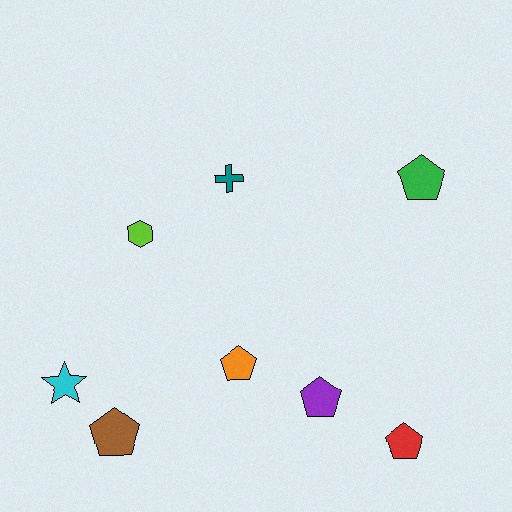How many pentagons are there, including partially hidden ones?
There are 5 pentagons.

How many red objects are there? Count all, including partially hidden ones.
There is 1 red object.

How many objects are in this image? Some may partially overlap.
There are 8 objects.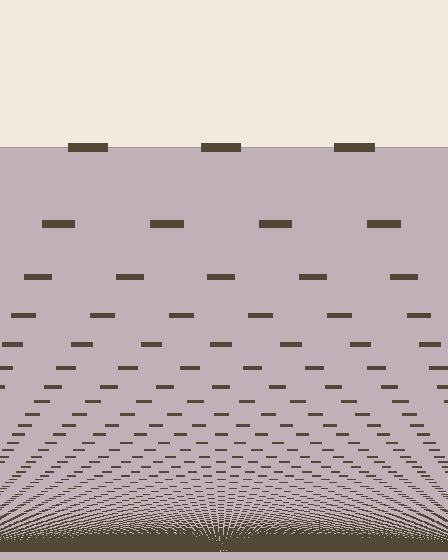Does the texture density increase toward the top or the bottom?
Density increases toward the bottom.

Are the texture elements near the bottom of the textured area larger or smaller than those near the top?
Smaller. The gradient is inverted — elements near the bottom are smaller and denser.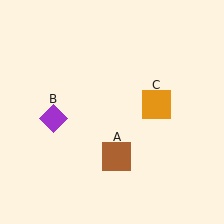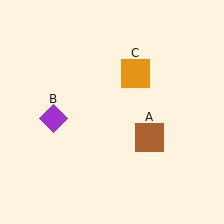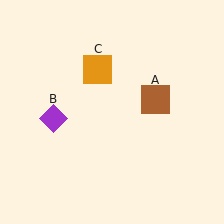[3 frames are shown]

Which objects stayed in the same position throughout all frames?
Purple diamond (object B) remained stationary.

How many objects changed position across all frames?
2 objects changed position: brown square (object A), orange square (object C).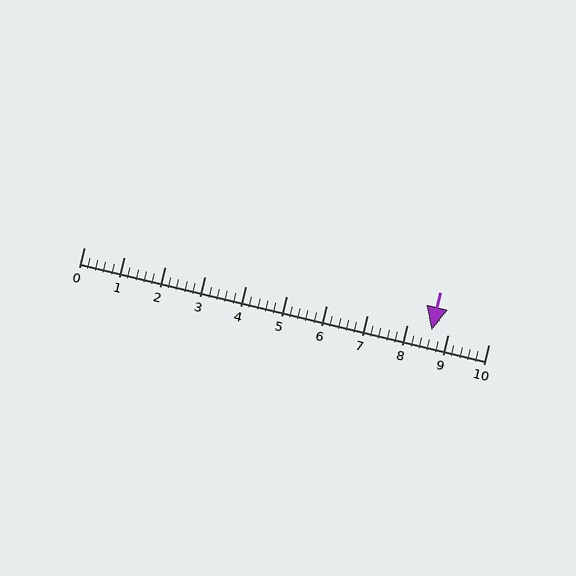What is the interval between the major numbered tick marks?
The major tick marks are spaced 1 units apart.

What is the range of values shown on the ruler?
The ruler shows values from 0 to 10.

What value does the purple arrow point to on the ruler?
The purple arrow points to approximately 8.6.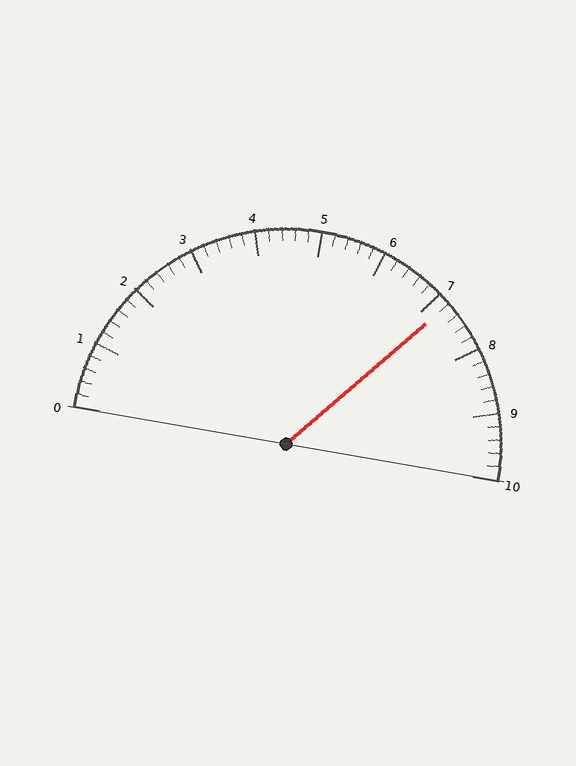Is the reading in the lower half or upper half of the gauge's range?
The reading is in the upper half of the range (0 to 10).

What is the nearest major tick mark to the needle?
The nearest major tick mark is 7.